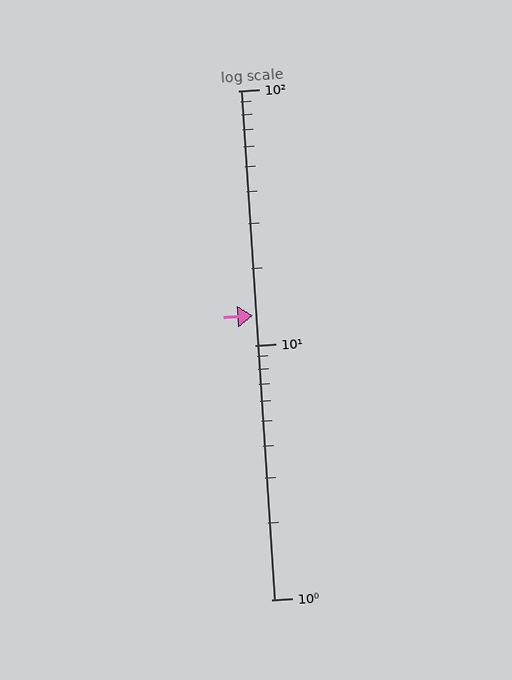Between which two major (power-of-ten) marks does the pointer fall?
The pointer is between 10 and 100.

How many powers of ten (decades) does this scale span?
The scale spans 2 decades, from 1 to 100.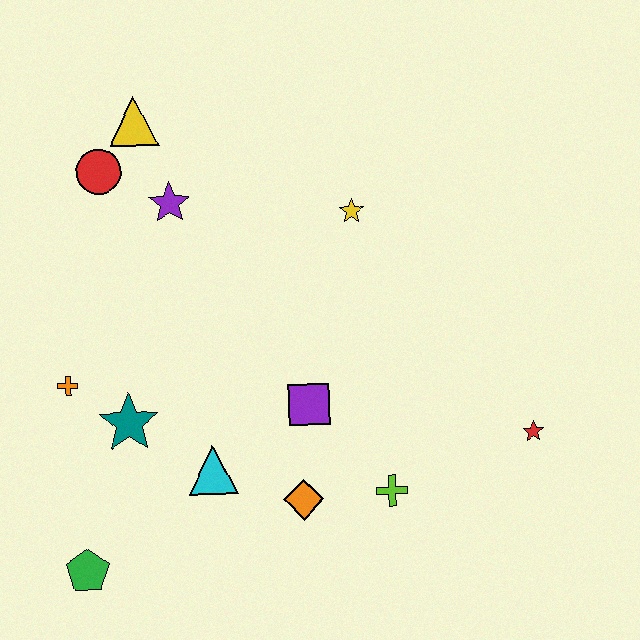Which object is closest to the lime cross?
The orange diamond is closest to the lime cross.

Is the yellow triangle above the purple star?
Yes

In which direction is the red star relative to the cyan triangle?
The red star is to the right of the cyan triangle.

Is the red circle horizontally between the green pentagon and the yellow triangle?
Yes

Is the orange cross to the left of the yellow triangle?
Yes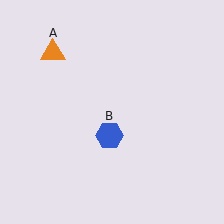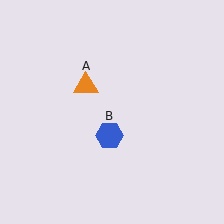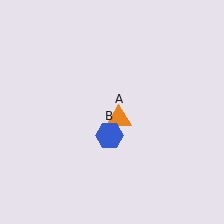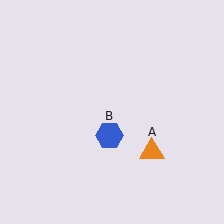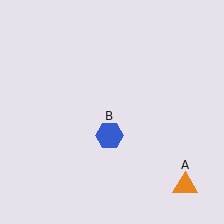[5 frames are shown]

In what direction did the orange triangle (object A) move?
The orange triangle (object A) moved down and to the right.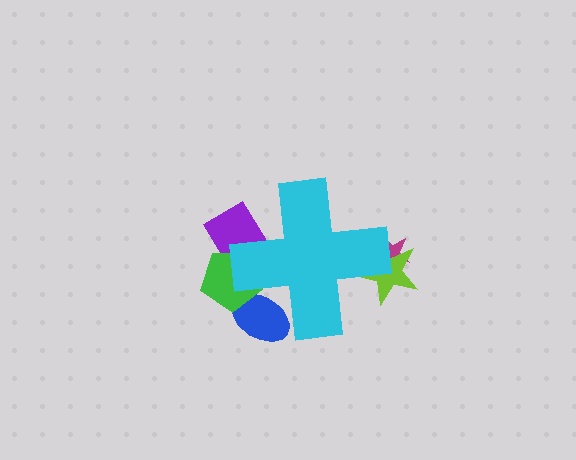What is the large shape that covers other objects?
A cyan cross.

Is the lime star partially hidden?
Yes, the lime star is partially hidden behind the cyan cross.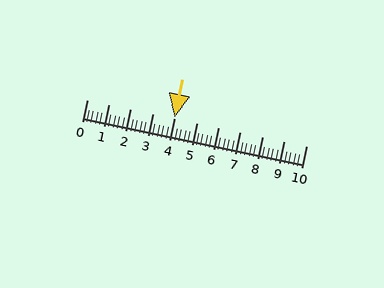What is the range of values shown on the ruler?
The ruler shows values from 0 to 10.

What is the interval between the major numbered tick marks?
The major tick marks are spaced 1 units apart.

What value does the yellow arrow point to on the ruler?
The yellow arrow points to approximately 4.0.